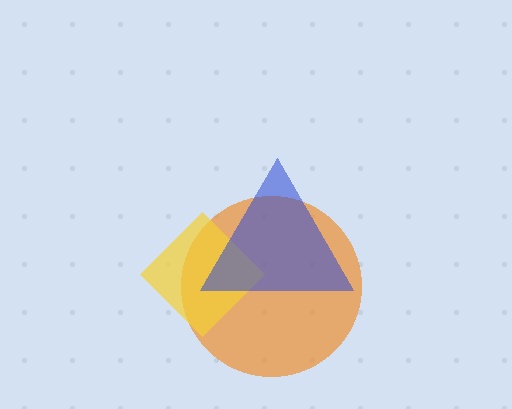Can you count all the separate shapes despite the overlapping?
Yes, there are 3 separate shapes.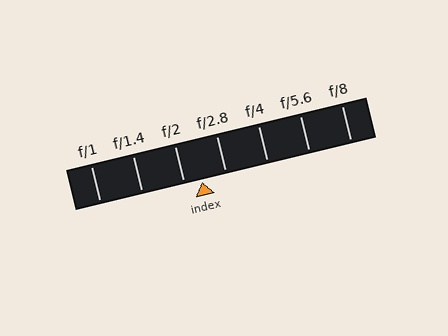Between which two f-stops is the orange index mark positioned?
The index mark is between f/2 and f/2.8.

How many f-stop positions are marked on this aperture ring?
There are 7 f-stop positions marked.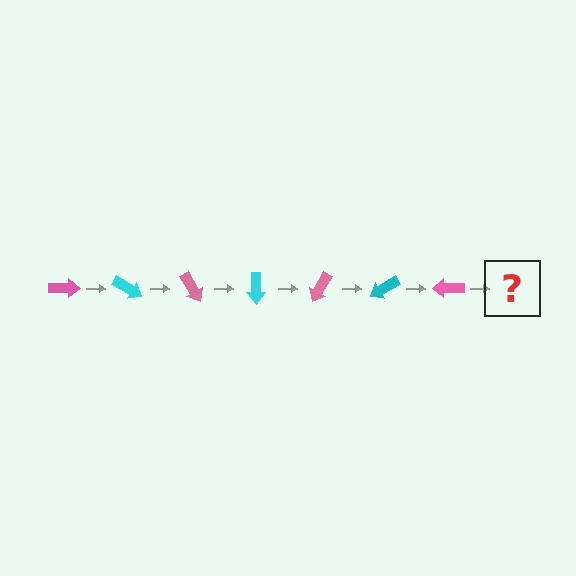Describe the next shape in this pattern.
It should be a cyan arrow, rotated 210 degrees from the start.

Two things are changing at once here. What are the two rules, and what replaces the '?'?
The two rules are that it rotates 30 degrees each step and the color cycles through pink and cyan. The '?' should be a cyan arrow, rotated 210 degrees from the start.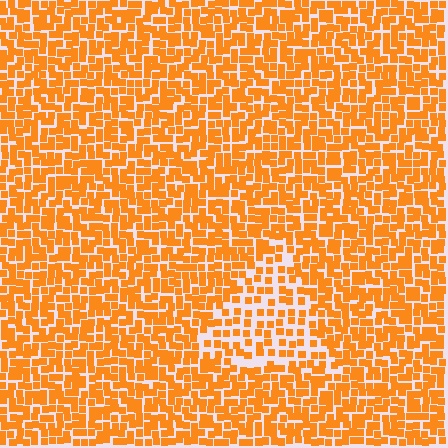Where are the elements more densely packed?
The elements are more densely packed outside the triangle boundary.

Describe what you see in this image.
The image contains small orange elements arranged at two different densities. A triangle-shaped region is visible where the elements are less densely packed than the surrounding area.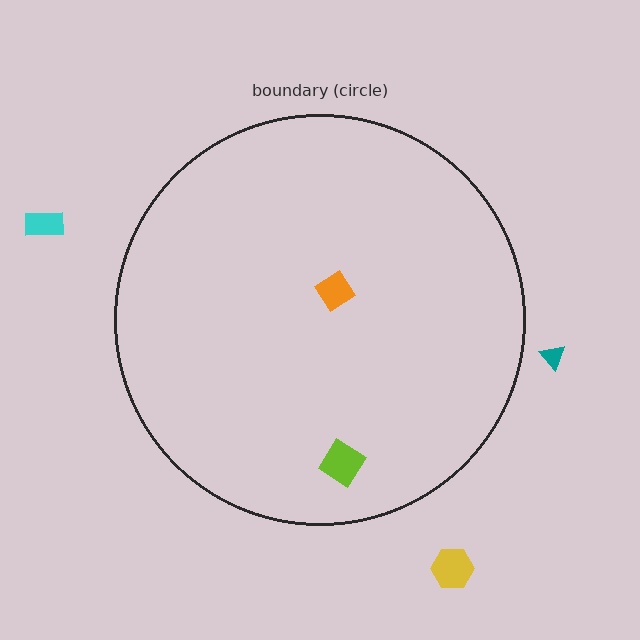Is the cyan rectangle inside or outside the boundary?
Outside.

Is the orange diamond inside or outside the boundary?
Inside.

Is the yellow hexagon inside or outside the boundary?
Outside.